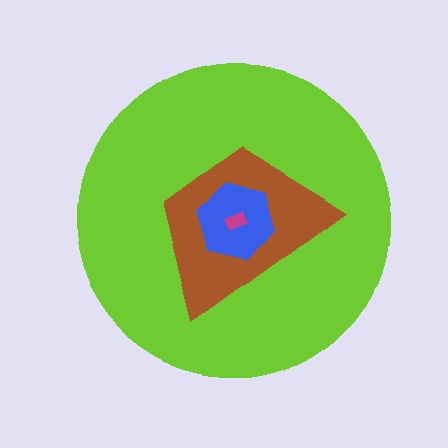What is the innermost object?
The magenta rectangle.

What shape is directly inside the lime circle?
The brown trapezoid.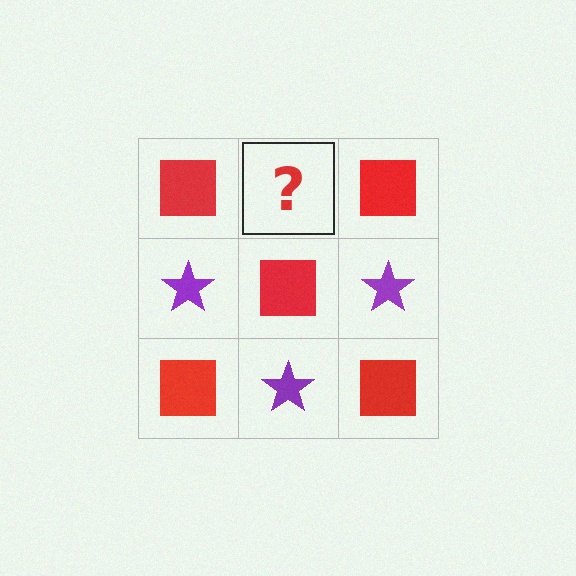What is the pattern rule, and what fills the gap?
The rule is that it alternates red square and purple star in a checkerboard pattern. The gap should be filled with a purple star.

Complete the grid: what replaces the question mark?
The question mark should be replaced with a purple star.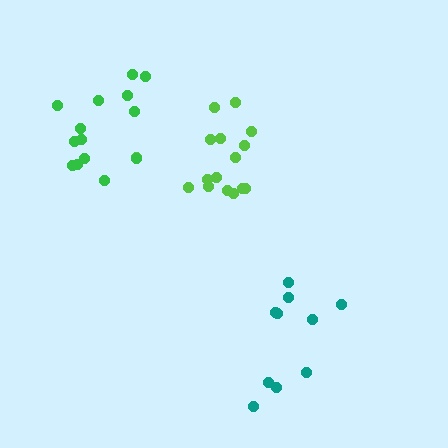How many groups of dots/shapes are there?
There are 3 groups.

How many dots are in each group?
Group 1: 16 dots, Group 2: 14 dots, Group 3: 10 dots (40 total).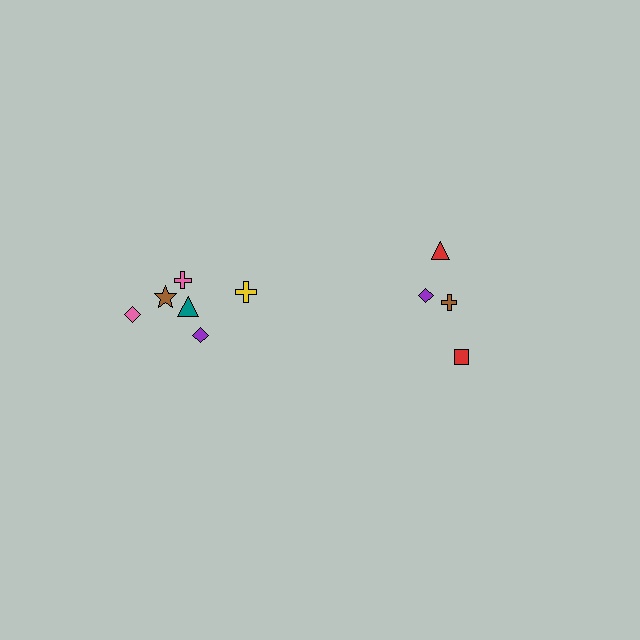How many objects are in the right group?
There are 4 objects.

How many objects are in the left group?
There are 6 objects.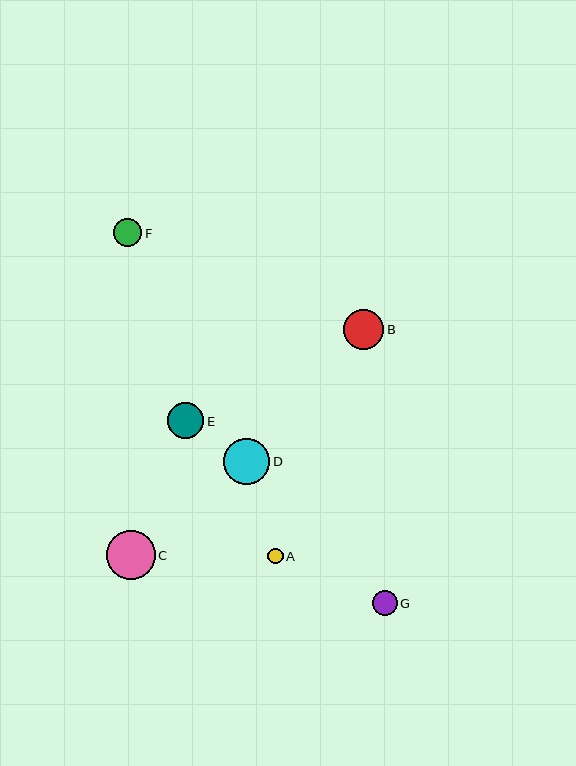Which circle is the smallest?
Circle A is the smallest with a size of approximately 16 pixels.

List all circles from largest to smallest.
From largest to smallest: C, D, B, E, F, G, A.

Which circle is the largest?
Circle C is the largest with a size of approximately 49 pixels.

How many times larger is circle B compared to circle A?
Circle B is approximately 2.6 times the size of circle A.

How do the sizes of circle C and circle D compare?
Circle C and circle D are approximately the same size.